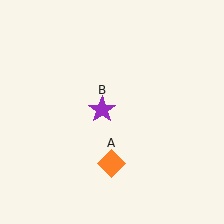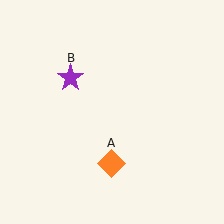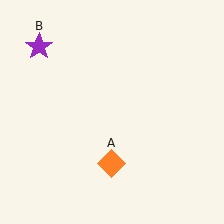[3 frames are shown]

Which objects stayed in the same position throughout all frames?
Orange diamond (object A) remained stationary.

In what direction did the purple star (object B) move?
The purple star (object B) moved up and to the left.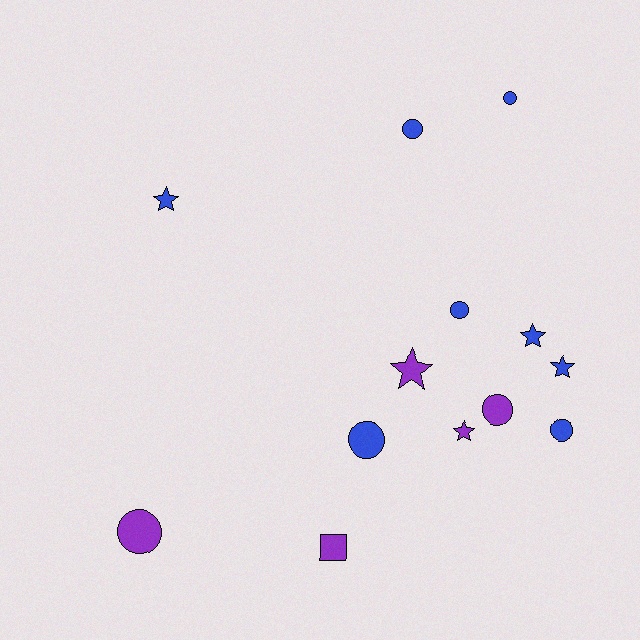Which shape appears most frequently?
Circle, with 7 objects.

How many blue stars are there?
There are 3 blue stars.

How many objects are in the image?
There are 13 objects.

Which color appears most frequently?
Blue, with 8 objects.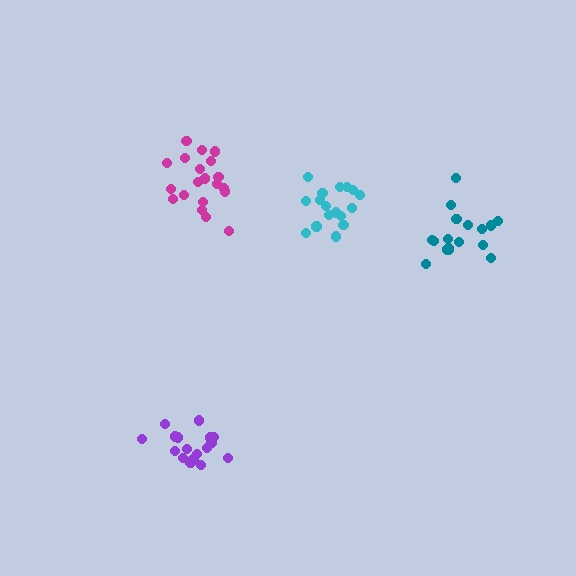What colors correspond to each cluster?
The clusters are colored: magenta, cyan, purple, teal.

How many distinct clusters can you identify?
There are 4 distinct clusters.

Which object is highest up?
The magenta cluster is topmost.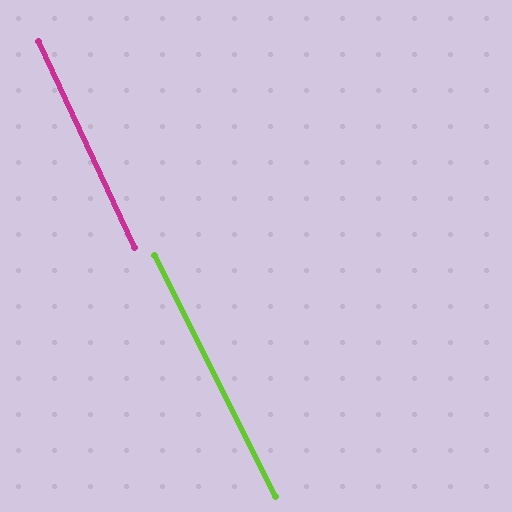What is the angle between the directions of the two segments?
Approximately 1 degree.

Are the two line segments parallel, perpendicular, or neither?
Parallel — their directions differ by only 1.5°.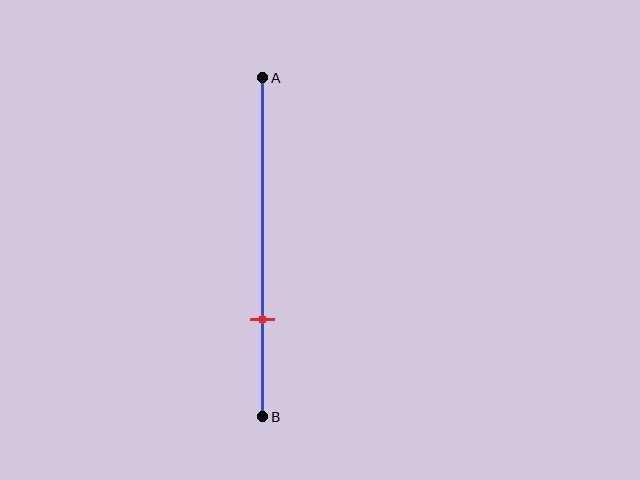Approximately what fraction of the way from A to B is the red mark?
The red mark is approximately 70% of the way from A to B.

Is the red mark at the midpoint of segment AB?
No, the mark is at about 70% from A, not at the 50% midpoint.